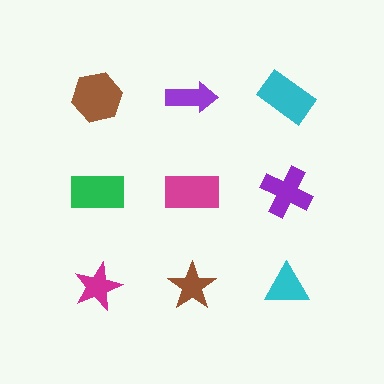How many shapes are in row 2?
3 shapes.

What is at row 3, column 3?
A cyan triangle.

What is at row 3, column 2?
A brown star.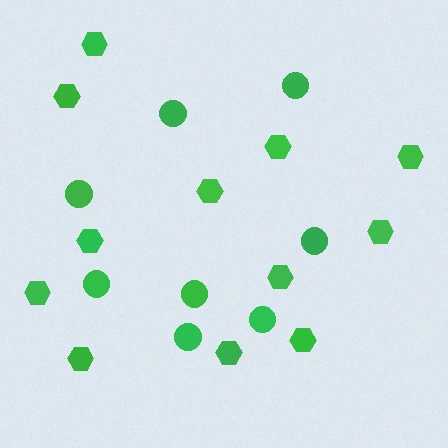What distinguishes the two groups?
There are 2 groups: one group of circles (8) and one group of hexagons (12).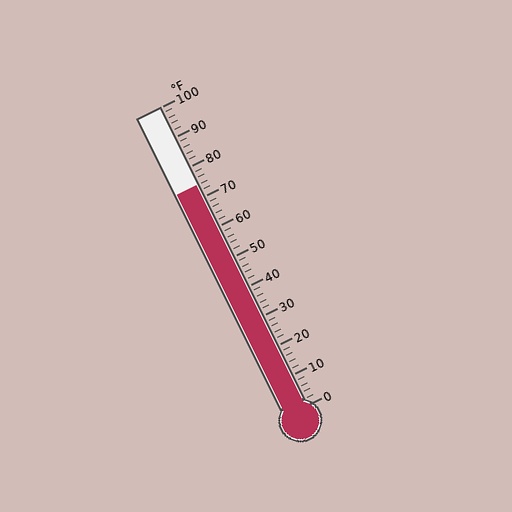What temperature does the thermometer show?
The thermometer shows approximately 74°F.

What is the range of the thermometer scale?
The thermometer scale ranges from 0°F to 100°F.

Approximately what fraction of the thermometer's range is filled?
The thermometer is filled to approximately 75% of its range.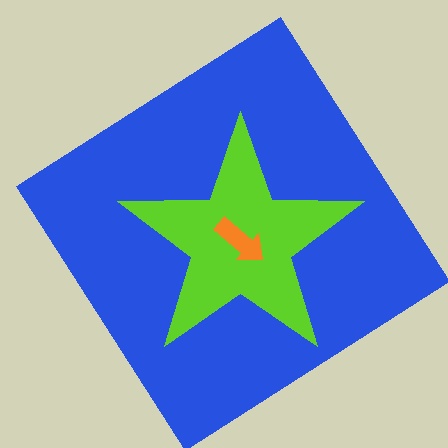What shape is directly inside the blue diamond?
The lime star.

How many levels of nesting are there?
3.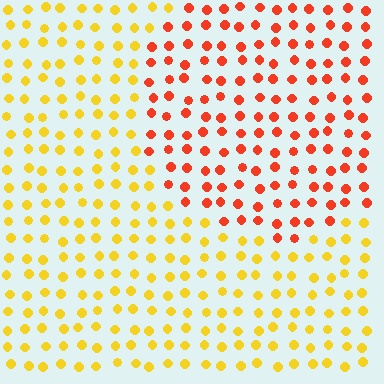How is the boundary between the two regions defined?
The boundary is defined purely by a slight shift in hue (about 44 degrees). Spacing, size, and orientation are identical on both sides.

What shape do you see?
I see a circle.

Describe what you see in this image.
The image is filled with small yellow elements in a uniform arrangement. A circle-shaped region is visible where the elements are tinted to a slightly different hue, forming a subtle color boundary.